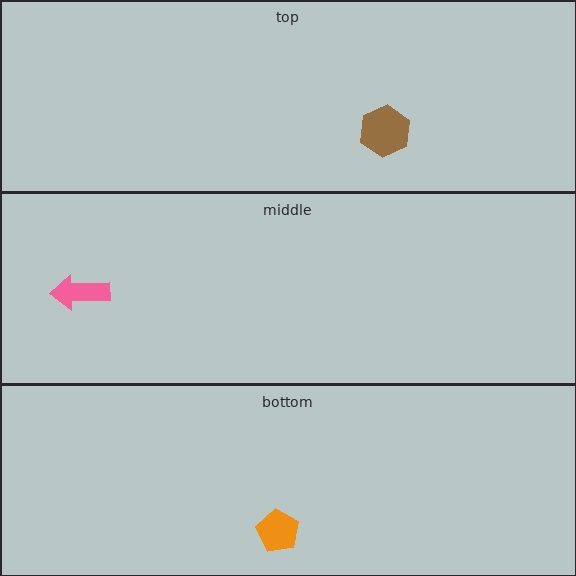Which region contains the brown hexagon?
The top region.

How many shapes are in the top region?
1.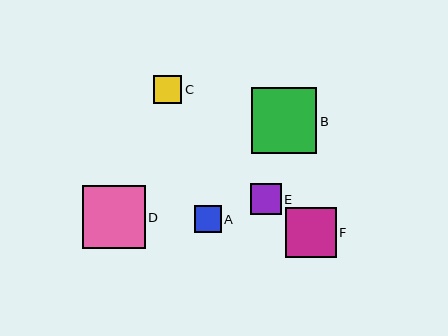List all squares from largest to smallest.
From largest to smallest: B, D, F, E, C, A.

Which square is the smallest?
Square A is the smallest with a size of approximately 27 pixels.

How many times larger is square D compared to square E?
Square D is approximately 2.0 times the size of square E.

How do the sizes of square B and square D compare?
Square B and square D are approximately the same size.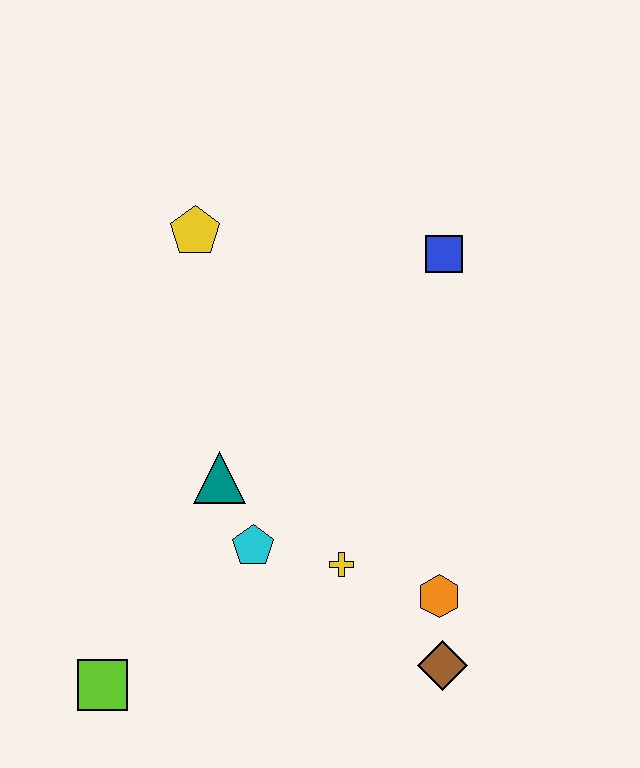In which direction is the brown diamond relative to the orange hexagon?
The brown diamond is below the orange hexagon.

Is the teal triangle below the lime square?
No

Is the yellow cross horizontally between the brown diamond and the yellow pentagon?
Yes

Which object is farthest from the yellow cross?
The yellow pentagon is farthest from the yellow cross.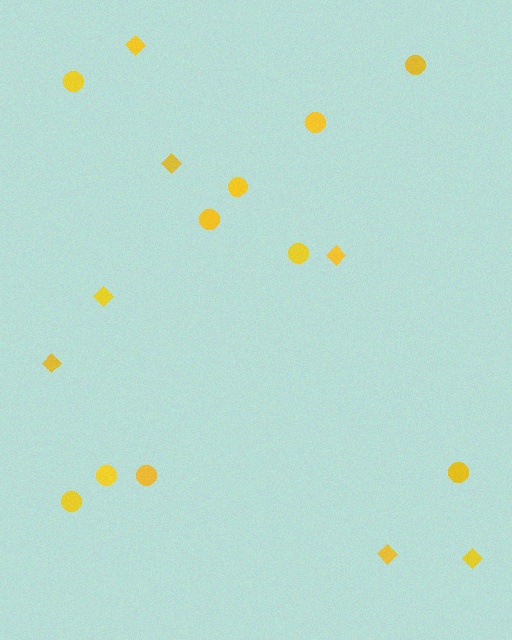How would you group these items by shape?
There are 2 groups: one group of diamonds (7) and one group of circles (10).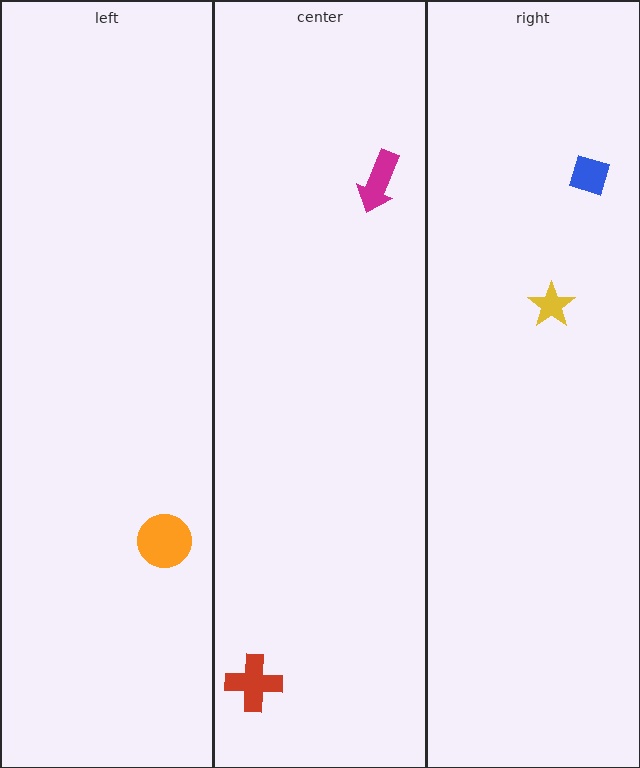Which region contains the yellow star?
The right region.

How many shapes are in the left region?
1.